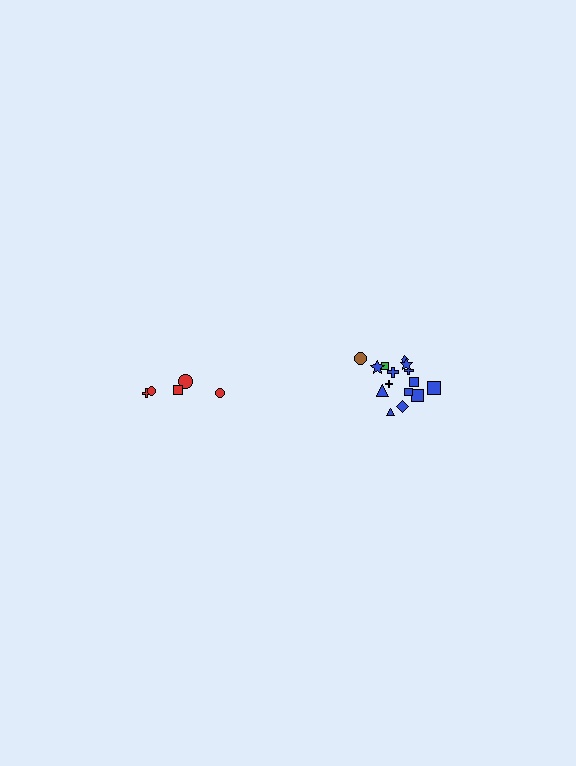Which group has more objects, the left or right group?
The right group.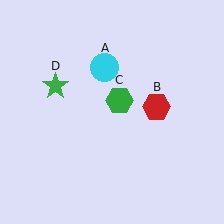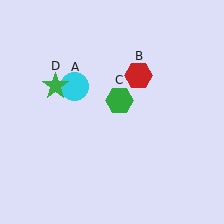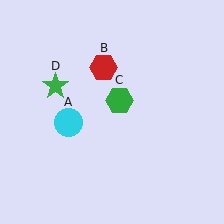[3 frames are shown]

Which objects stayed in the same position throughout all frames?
Green hexagon (object C) and green star (object D) remained stationary.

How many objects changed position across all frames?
2 objects changed position: cyan circle (object A), red hexagon (object B).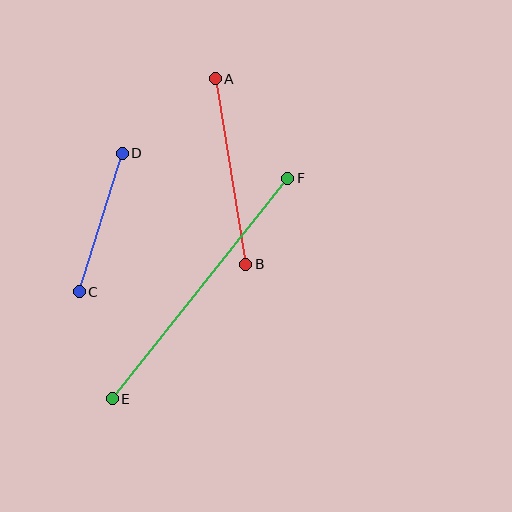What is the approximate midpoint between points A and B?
The midpoint is at approximately (230, 171) pixels.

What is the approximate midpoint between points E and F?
The midpoint is at approximately (200, 289) pixels.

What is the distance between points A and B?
The distance is approximately 188 pixels.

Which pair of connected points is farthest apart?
Points E and F are farthest apart.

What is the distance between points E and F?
The distance is approximately 282 pixels.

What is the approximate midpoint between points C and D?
The midpoint is at approximately (101, 223) pixels.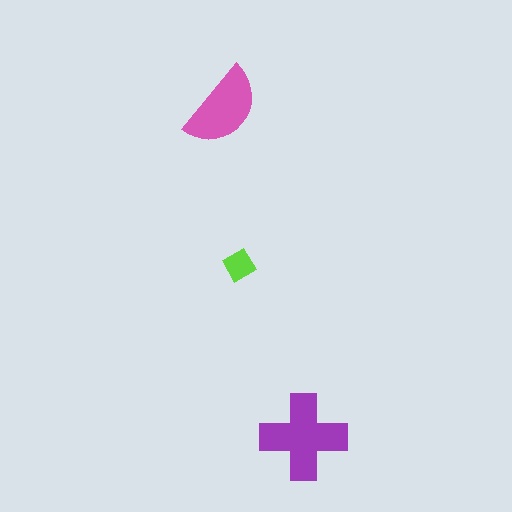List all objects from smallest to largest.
The lime diamond, the pink semicircle, the purple cross.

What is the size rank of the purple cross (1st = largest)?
1st.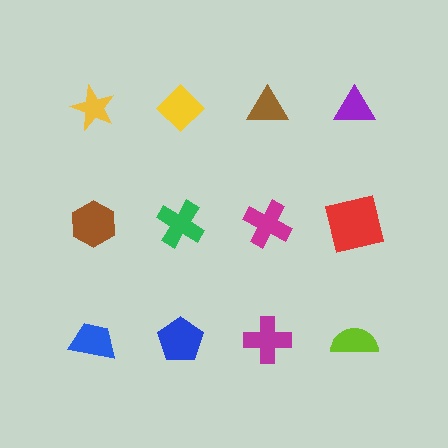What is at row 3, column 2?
A blue pentagon.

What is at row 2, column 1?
A brown hexagon.